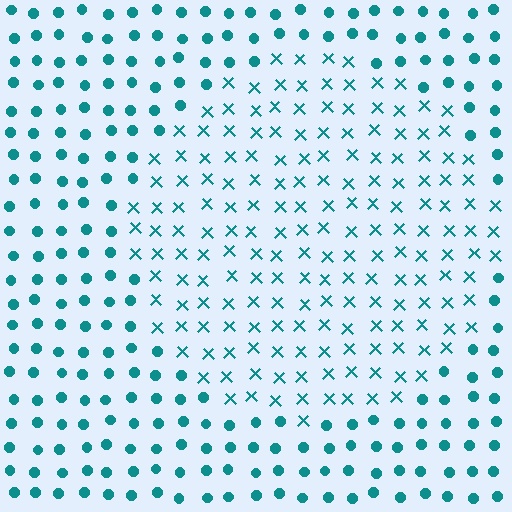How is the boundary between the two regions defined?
The boundary is defined by a change in element shape: X marks inside vs. circles outside. All elements share the same color and spacing.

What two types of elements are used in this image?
The image uses X marks inside the circle region and circles outside it.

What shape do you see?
I see a circle.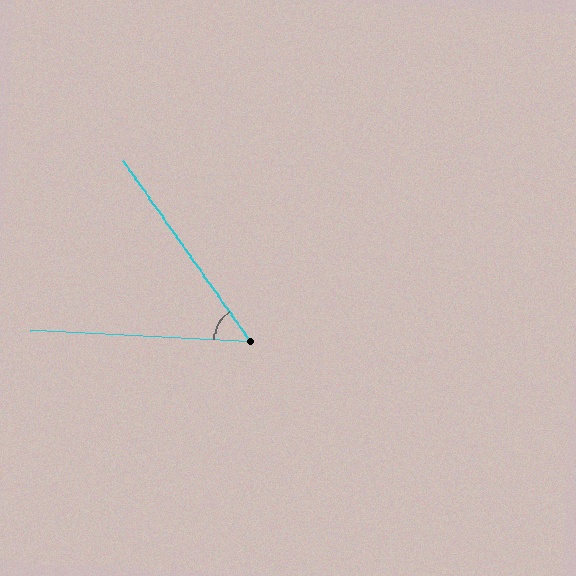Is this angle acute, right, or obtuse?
It is acute.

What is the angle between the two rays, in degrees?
Approximately 52 degrees.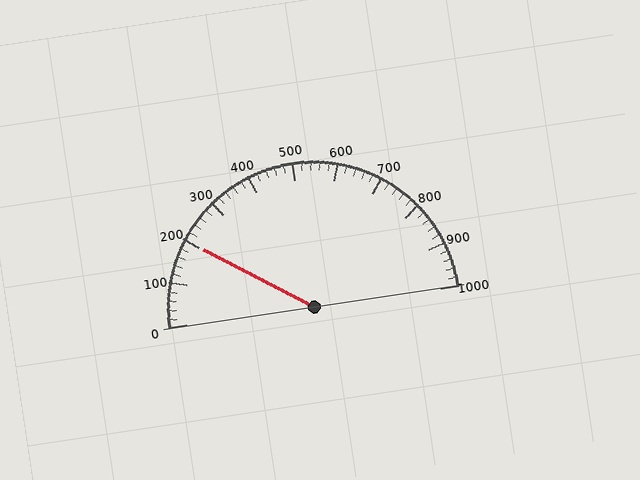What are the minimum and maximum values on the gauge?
The gauge ranges from 0 to 1000.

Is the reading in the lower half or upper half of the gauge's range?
The reading is in the lower half of the range (0 to 1000).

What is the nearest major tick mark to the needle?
The nearest major tick mark is 200.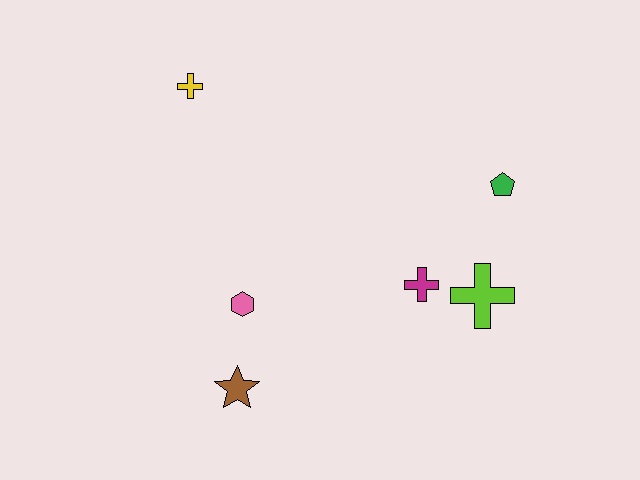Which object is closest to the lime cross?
The magenta cross is closest to the lime cross.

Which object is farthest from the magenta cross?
The yellow cross is farthest from the magenta cross.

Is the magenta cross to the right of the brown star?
Yes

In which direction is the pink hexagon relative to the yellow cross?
The pink hexagon is below the yellow cross.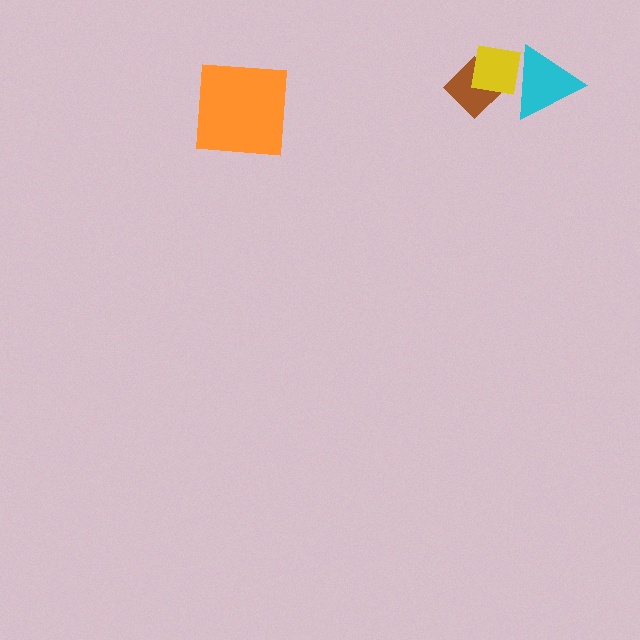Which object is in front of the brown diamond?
The yellow square is in front of the brown diamond.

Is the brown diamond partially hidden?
Yes, it is partially covered by another shape.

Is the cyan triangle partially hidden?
No, no other shape covers it.